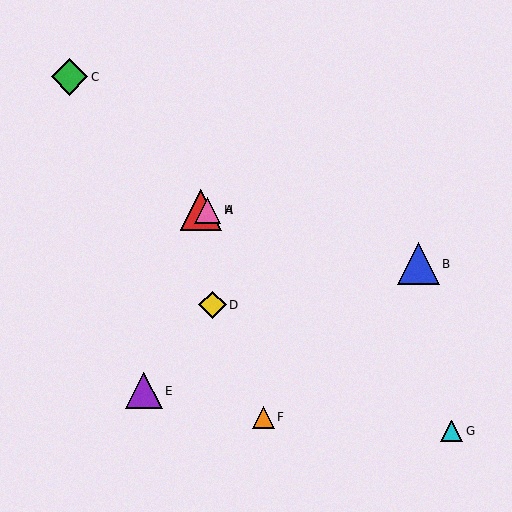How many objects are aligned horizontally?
2 objects (A, H) are aligned horizontally.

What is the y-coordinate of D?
Object D is at y≈305.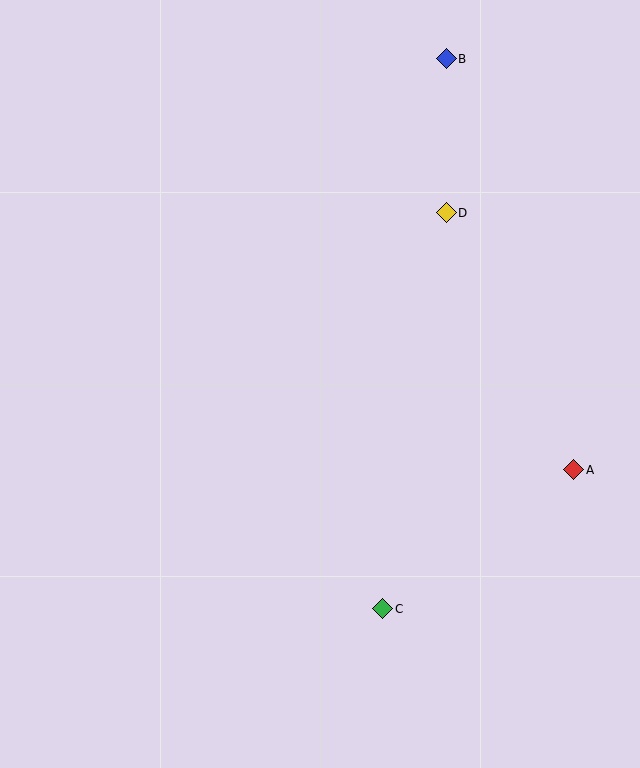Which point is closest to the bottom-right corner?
Point C is closest to the bottom-right corner.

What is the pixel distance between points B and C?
The distance between B and C is 554 pixels.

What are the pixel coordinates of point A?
Point A is at (574, 470).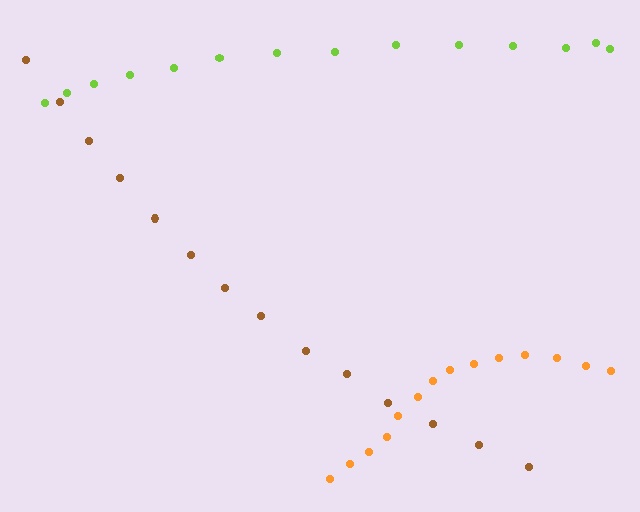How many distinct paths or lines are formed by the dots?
There are 3 distinct paths.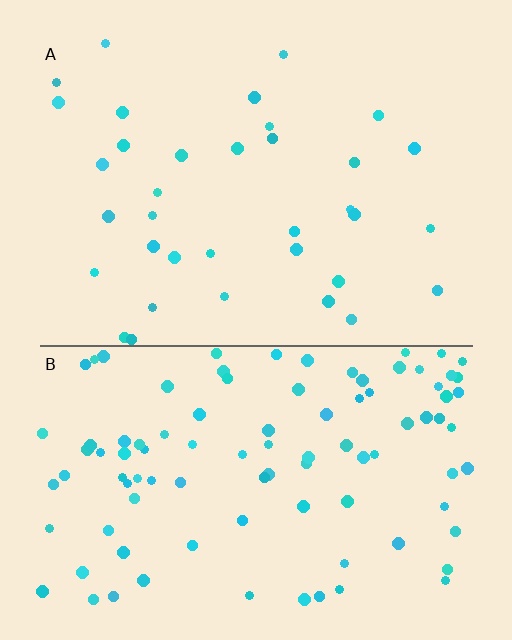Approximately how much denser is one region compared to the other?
Approximately 2.9× — region B over region A.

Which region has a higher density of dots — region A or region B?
B (the bottom).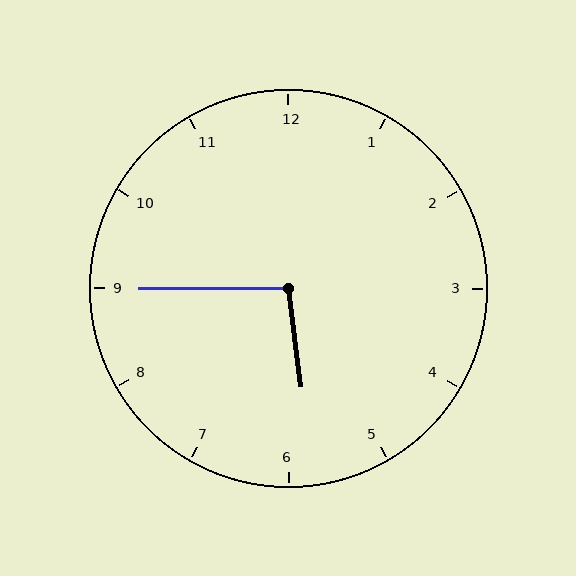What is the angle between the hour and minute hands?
Approximately 98 degrees.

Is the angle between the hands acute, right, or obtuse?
It is obtuse.